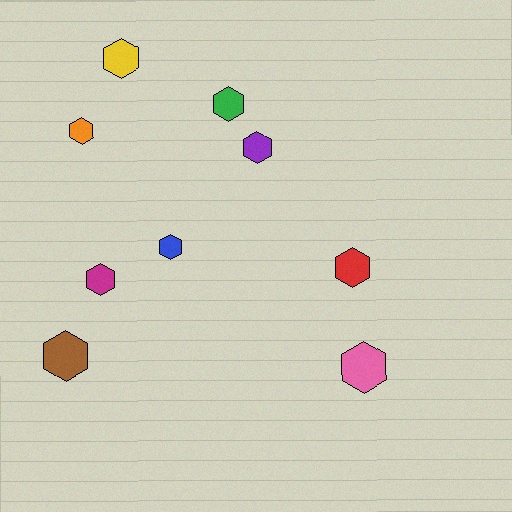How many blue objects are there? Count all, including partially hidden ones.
There is 1 blue object.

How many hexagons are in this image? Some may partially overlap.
There are 9 hexagons.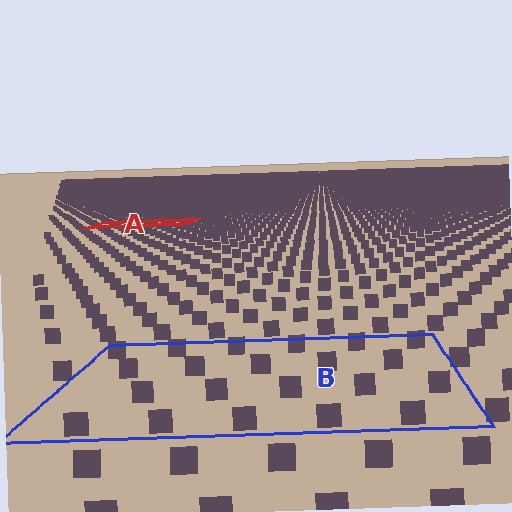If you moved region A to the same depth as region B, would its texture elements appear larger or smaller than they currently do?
They would appear larger. At a closer depth, the same texture elements are projected at a bigger on-screen size.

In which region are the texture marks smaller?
The texture marks are smaller in region A, because it is farther away.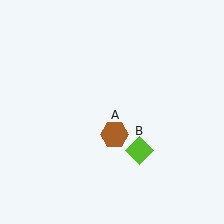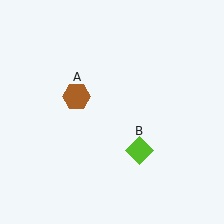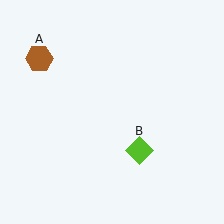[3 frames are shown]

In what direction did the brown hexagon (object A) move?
The brown hexagon (object A) moved up and to the left.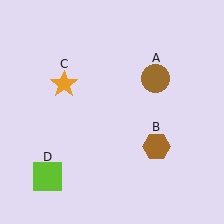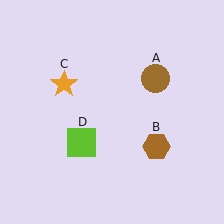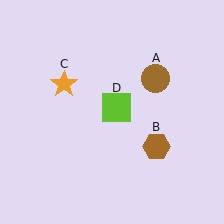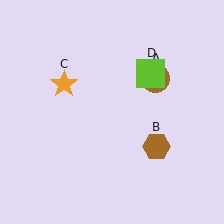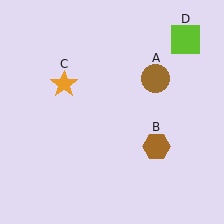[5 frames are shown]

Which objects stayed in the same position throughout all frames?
Brown circle (object A) and brown hexagon (object B) and orange star (object C) remained stationary.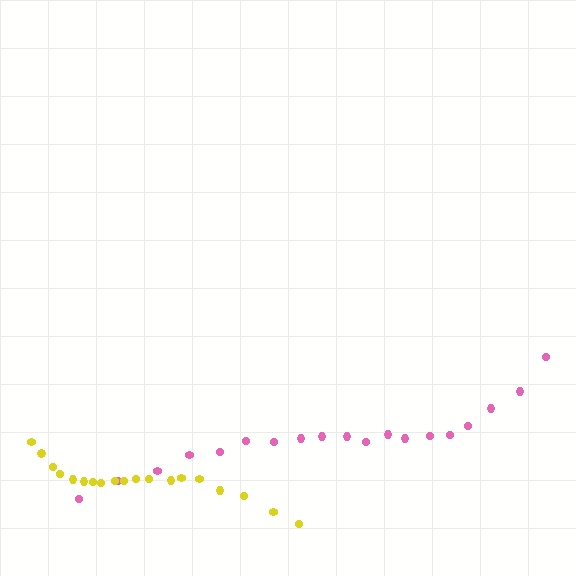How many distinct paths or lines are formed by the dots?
There are 2 distinct paths.